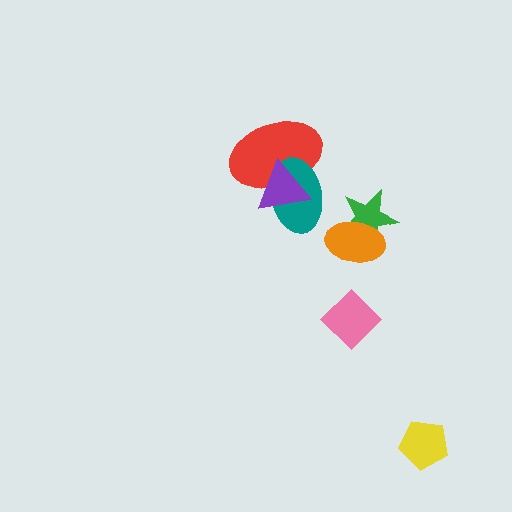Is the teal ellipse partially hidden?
Yes, it is partially covered by another shape.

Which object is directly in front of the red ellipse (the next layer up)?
The teal ellipse is directly in front of the red ellipse.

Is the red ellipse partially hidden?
Yes, it is partially covered by another shape.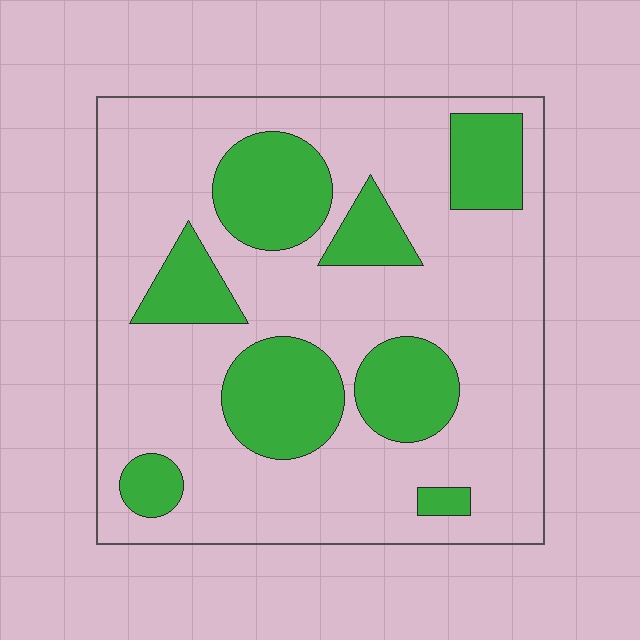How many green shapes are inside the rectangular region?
8.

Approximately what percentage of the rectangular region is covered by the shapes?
Approximately 30%.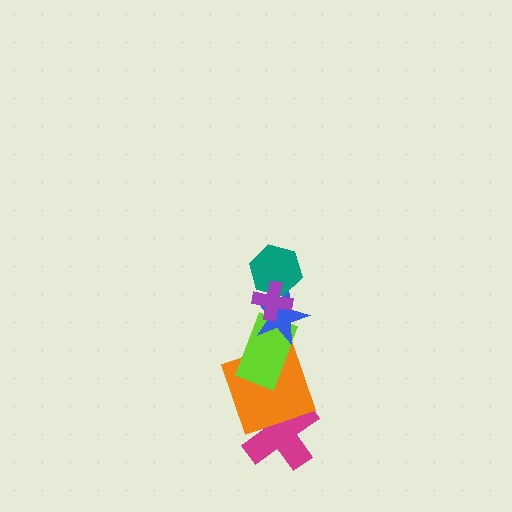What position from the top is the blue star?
The blue star is 3rd from the top.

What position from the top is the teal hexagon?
The teal hexagon is 2nd from the top.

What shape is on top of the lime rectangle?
The blue star is on top of the lime rectangle.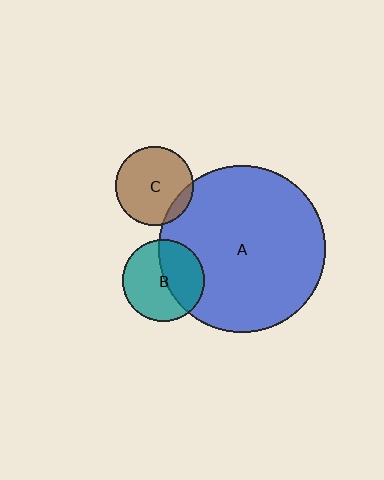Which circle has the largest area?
Circle A (blue).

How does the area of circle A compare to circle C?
Approximately 4.6 times.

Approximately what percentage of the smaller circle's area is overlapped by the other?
Approximately 45%.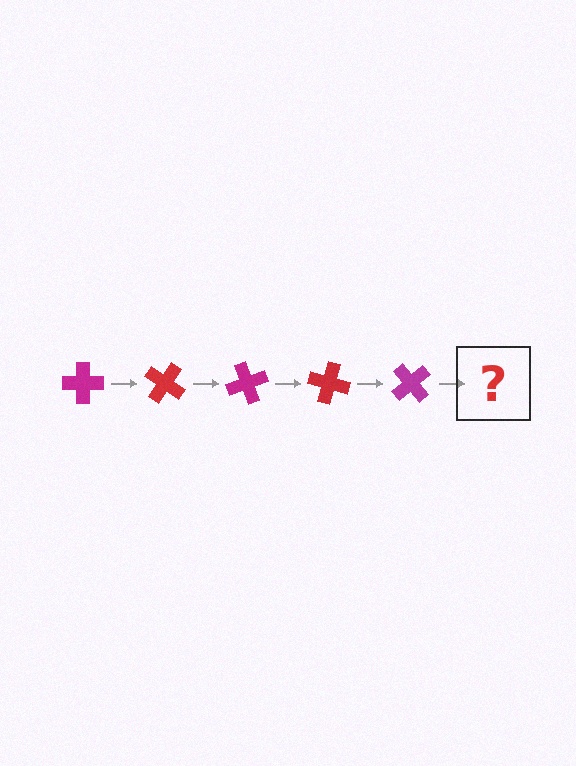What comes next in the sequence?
The next element should be a red cross, rotated 175 degrees from the start.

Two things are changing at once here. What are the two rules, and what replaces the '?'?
The two rules are that it rotates 35 degrees each step and the color cycles through magenta and red. The '?' should be a red cross, rotated 175 degrees from the start.